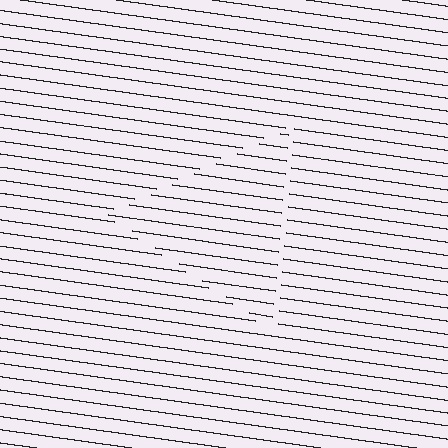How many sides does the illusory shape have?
3 sides — the line-ends trace a triangle.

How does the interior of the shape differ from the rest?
The interior of the shape contains the same grating, shifted by half a period — the contour is defined by the phase discontinuity where line-ends from the inner and outer gratings abut.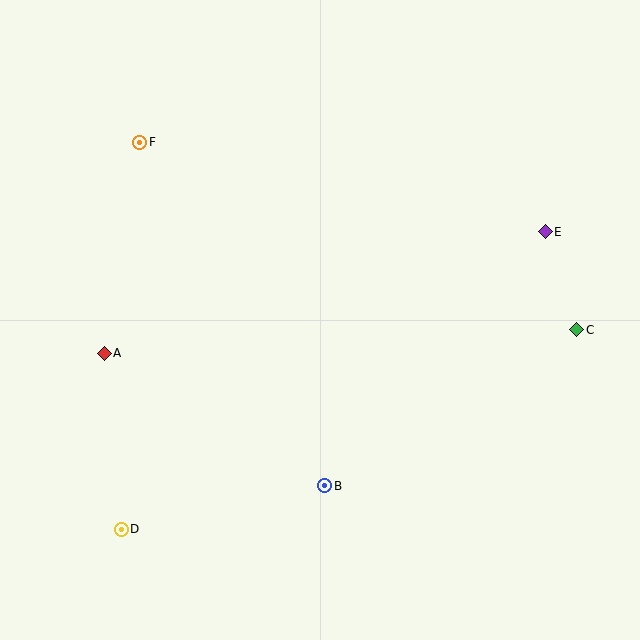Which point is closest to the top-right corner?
Point E is closest to the top-right corner.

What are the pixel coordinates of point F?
Point F is at (140, 142).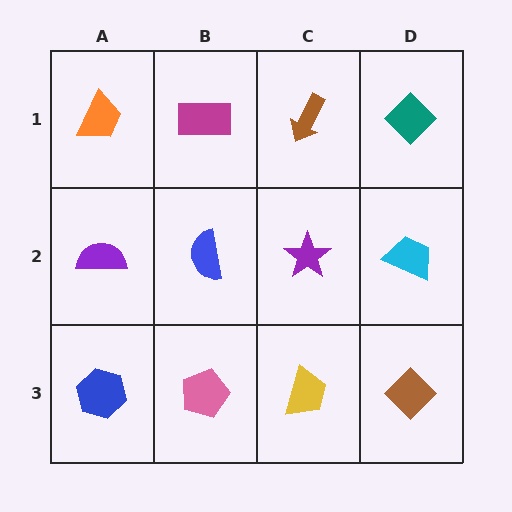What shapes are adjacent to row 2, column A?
An orange trapezoid (row 1, column A), a blue hexagon (row 3, column A), a blue semicircle (row 2, column B).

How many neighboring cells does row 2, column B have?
4.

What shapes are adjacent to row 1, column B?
A blue semicircle (row 2, column B), an orange trapezoid (row 1, column A), a brown arrow (row 1, column C).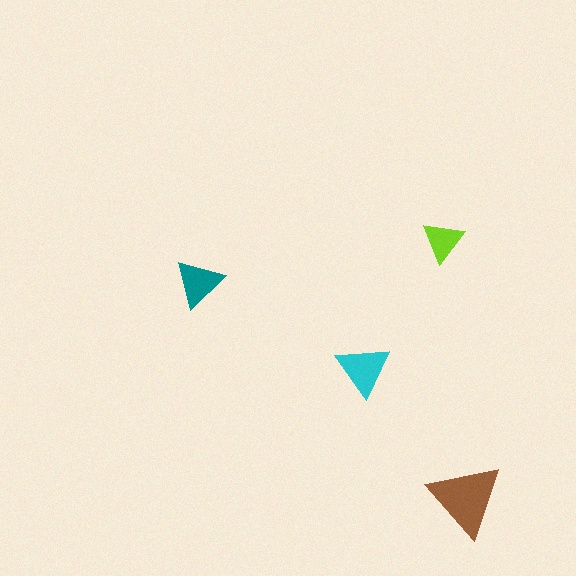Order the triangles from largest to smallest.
the brown one, the cyan one, the teal one, the lime one.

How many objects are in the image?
There are 4 objects in the image.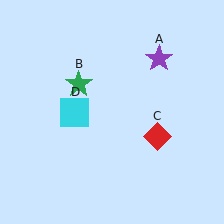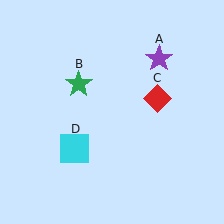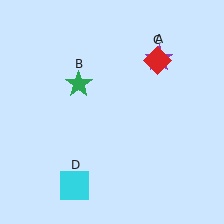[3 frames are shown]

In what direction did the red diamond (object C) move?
The red diamond (object C) moved up.